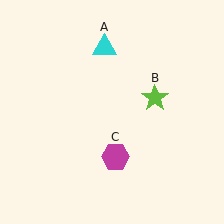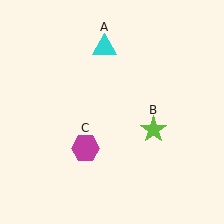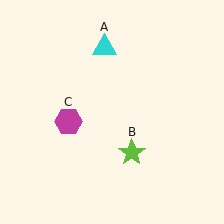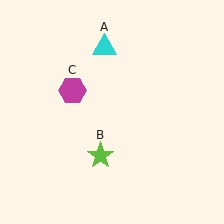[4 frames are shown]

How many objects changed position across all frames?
2 objects changed position: lime star (object B), magenta hexagon (object C).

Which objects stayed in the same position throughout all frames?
Cyan triangle (object A) remained stationary.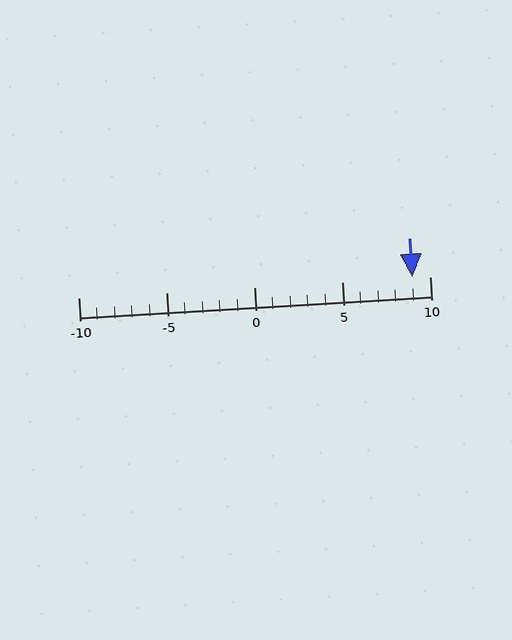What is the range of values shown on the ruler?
The ruler shows values from -10 to 10.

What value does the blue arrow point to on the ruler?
The blue arrow points to approximately 9.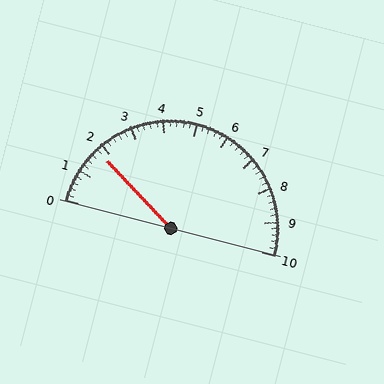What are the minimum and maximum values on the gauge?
The gauge ranges from 0 to 10.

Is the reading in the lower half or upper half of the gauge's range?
The reading is in the lower half of the range (0 to 10).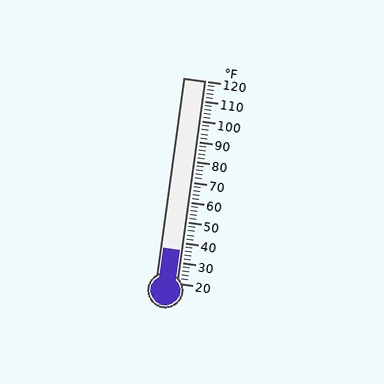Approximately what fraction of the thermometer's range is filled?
The thermometer is filled to approximately 15% of its range.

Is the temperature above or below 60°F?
The temperature is below 60°F.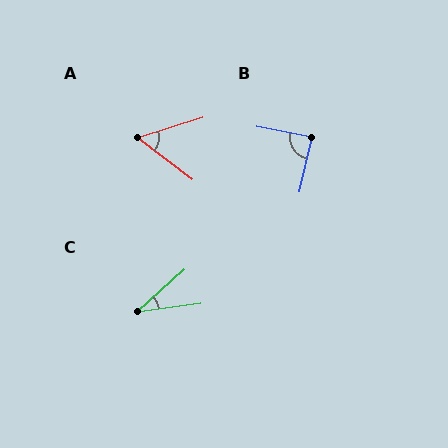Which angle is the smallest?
C, at approximately 34 degrees.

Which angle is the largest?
B, at approximately 88 degrees.